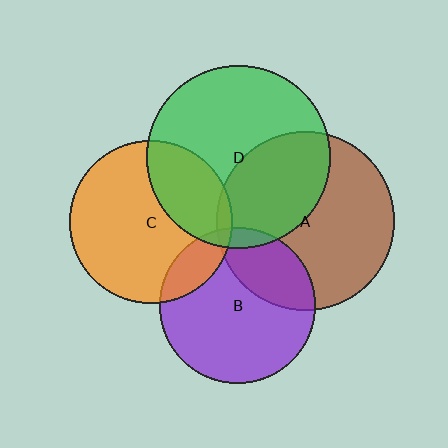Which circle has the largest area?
Circle D (green).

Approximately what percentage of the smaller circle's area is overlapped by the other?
Approximately 5%.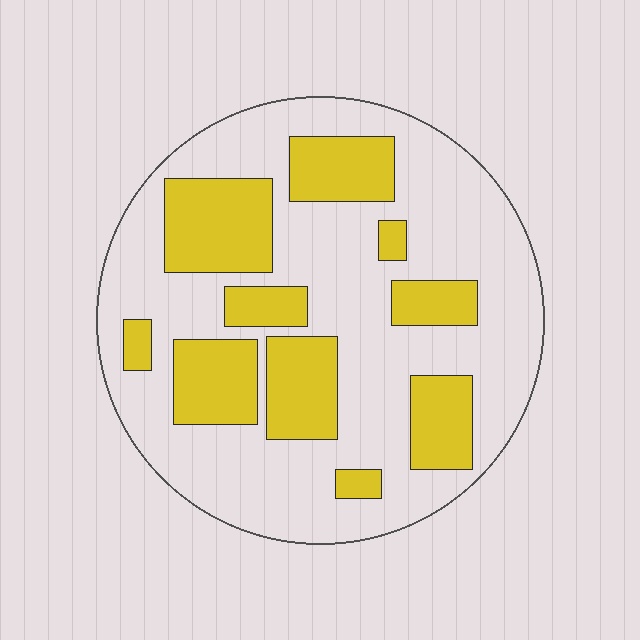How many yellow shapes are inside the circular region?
10.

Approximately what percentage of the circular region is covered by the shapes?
Approximately 30%.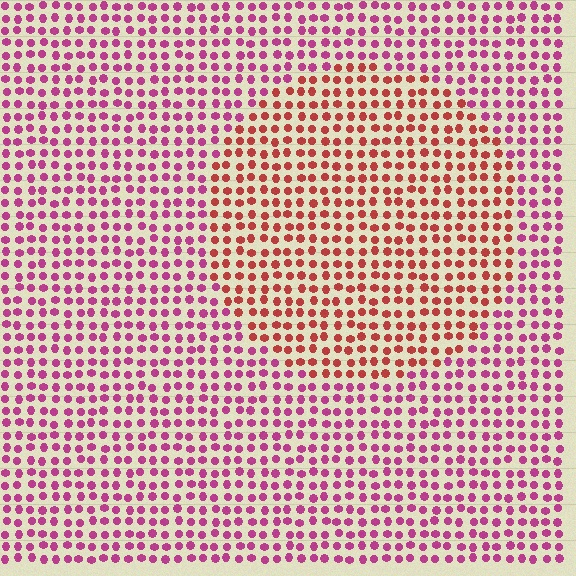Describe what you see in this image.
The image is filled with small magenta elements in a uniform arrangement. A circle-shaped region is visible where the elements are tinted to a slightly different hue, forming a subtle color boundary.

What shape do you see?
I see a circle.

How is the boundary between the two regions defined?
The boundary is defined purely by a slight shift in hue (about 39 degrees). Spacing, size, and orientation are identical on both sides.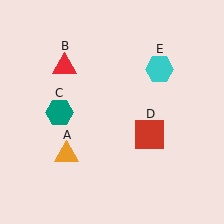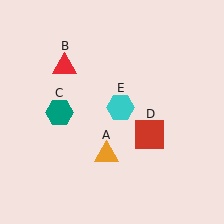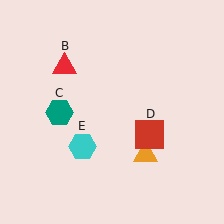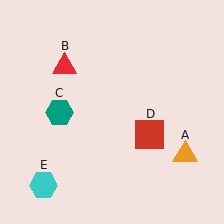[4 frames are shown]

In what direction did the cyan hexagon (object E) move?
The cyan hexagon (object E) moved down and to the left.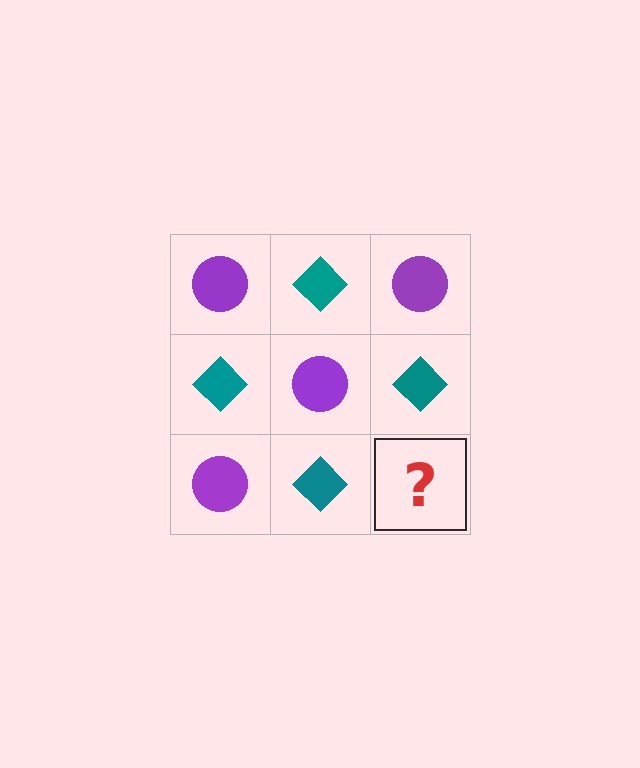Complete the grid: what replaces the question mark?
The question mark should be replaced with a purple circle.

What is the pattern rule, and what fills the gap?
The rule is that it alternates purple circle and teal diamond in a checkerboard pattern. The gap should be filled with a purple circle.